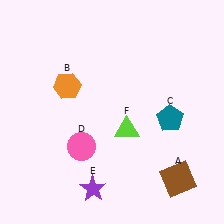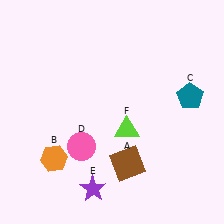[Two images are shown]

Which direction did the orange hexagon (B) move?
The orange hexagon (B) moved down.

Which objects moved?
The objects that moved are: the brown square (A), the orange hexagon (B), the teal pentagon (C).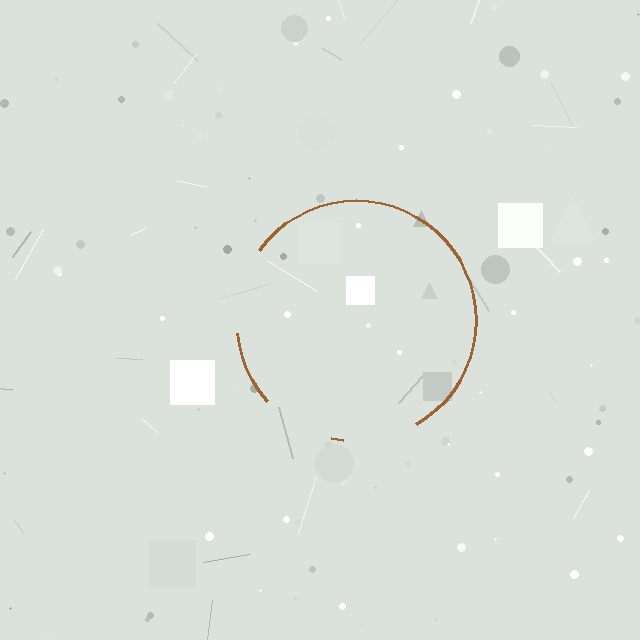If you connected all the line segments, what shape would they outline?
They would outline a circle.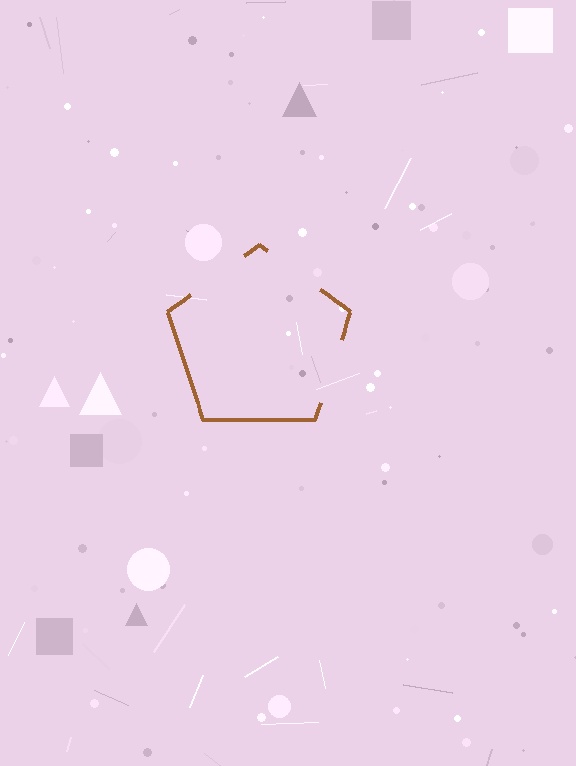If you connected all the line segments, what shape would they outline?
They would outline a pentagon.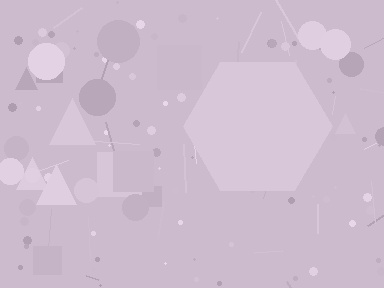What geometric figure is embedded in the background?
A hexagon is embedded in the background.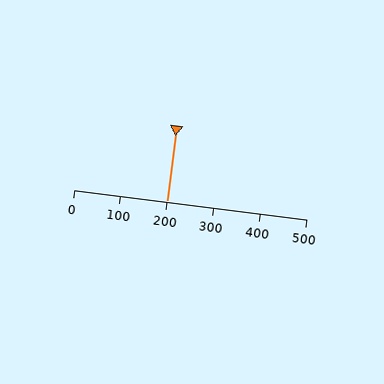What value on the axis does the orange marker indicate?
The marker indicates approximately 200.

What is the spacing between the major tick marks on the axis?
The major ticks are spaced 100 apart.